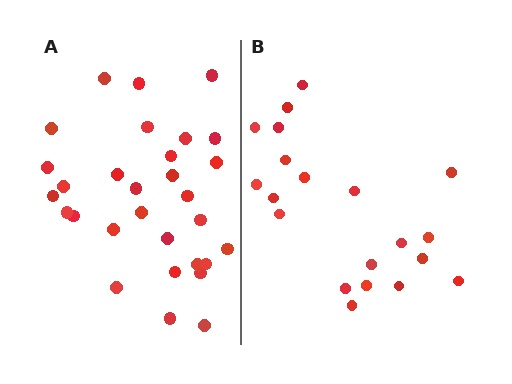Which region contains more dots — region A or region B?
Region A (the left region) has more dots.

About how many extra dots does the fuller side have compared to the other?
Region A has roughly 10 or so more dots than region B.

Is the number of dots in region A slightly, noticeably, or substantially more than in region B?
Region A has substantially more. The ratio is roughly 1.5 to 1.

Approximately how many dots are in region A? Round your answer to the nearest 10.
About 30 dots.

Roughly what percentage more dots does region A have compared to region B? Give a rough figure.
About 50% more.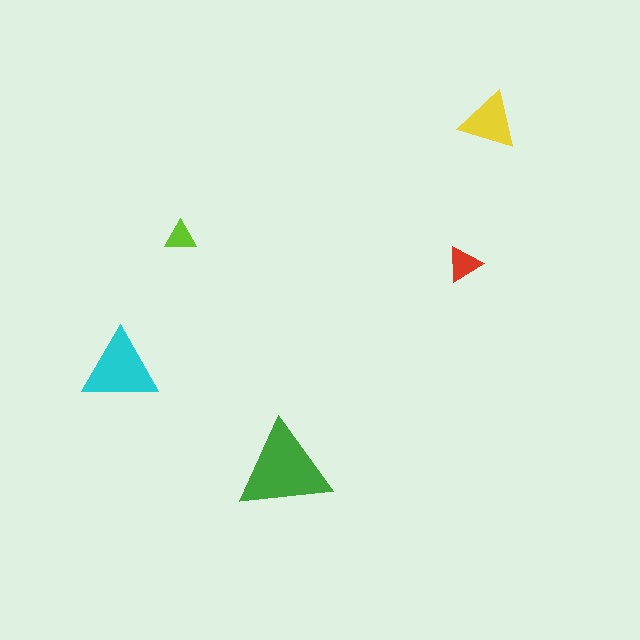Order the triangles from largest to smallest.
the green one, the cyan one, the yellow one, the red one, the lime one.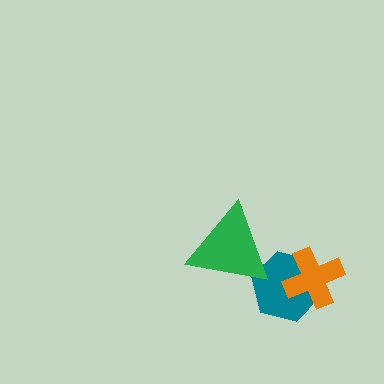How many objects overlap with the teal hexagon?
2 objects overlap with the teal hexagon.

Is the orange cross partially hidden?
No, no other shape covers it.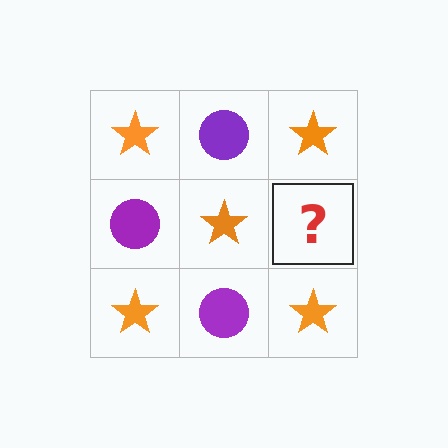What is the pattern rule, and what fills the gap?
The rule is that it alternates orange star and purple circle in a checkerboard pattern. The gap should be filled with a purple circle.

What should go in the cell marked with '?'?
The missing cell should contain a purple circle.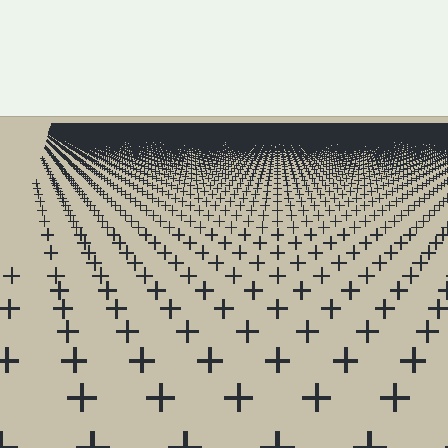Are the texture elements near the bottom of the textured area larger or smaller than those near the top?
Larger. Near the bottom, elements are closer to the viewer and appear at a bigger on-screen size.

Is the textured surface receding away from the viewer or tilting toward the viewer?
The surface is receding away from the viewer. Texture elements get smaller and denser toward the top.